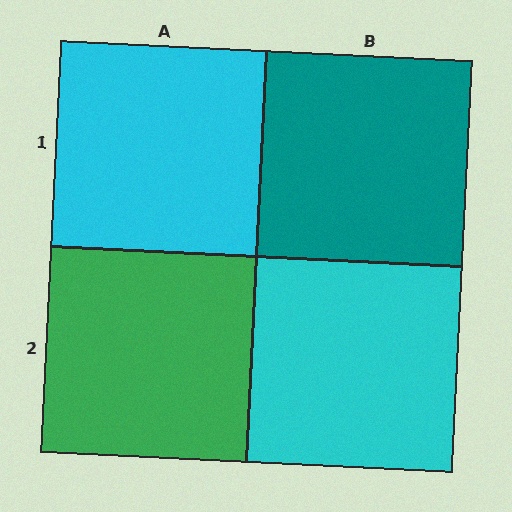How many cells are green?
1 cell is green.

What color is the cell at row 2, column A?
Green.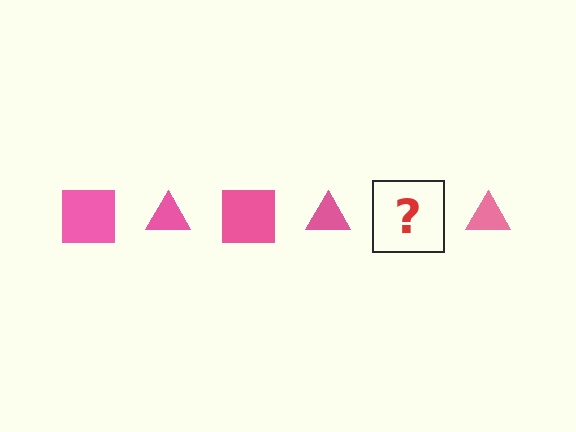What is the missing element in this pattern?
The missing element is a pink square.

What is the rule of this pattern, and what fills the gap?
The rule is that the pattern cycles through square, triangle shapes in pink. The gap should be filled with a pink square.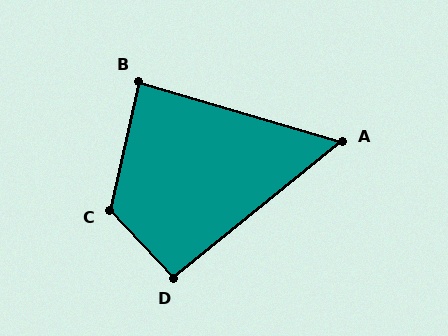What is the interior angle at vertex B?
Approximately 86 degrees (approximately right).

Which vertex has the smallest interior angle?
A, at approximately 55 degrees.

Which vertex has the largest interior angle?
C, at approximately 125 degrees.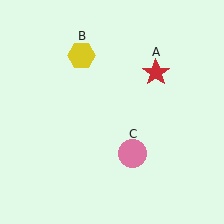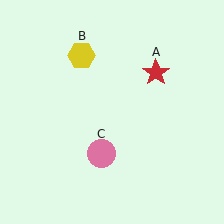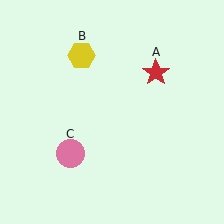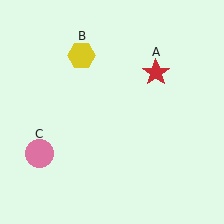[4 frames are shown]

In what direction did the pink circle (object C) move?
The pink circle (object C) moved left.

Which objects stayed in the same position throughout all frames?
Red star (object A) and yellow hexagon (object B) remained stationary.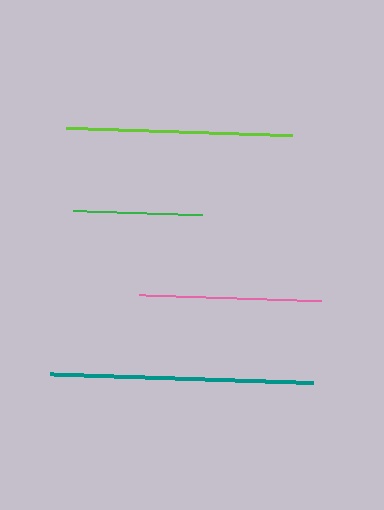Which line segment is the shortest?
The green line is the shortest at approximately 129 pixels.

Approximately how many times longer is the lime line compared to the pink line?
The lime line is approximately 1.2 times the length of the pink line.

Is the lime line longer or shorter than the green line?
The lime line is longer than the green line.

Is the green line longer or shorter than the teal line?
The teal line is longer than the green line.